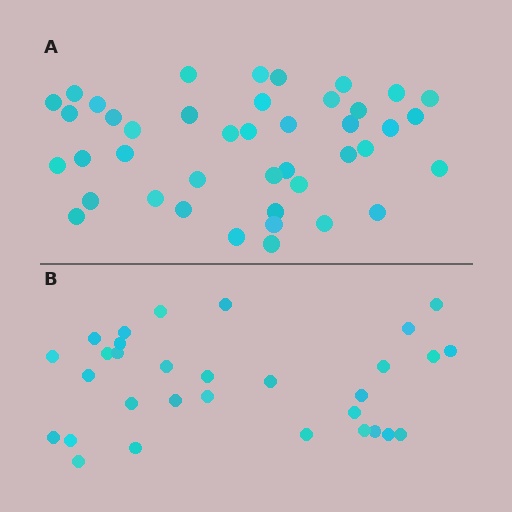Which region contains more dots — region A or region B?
Region A (the top region) has more dots.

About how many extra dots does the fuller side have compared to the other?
Region A has roughly 12 or so more dots than region B.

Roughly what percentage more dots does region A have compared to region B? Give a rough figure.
About 35% more.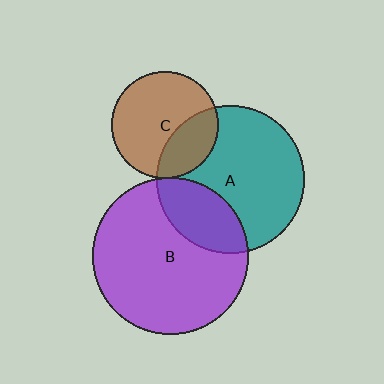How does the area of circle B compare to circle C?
Approximately 2.1 times.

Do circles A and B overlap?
Yes.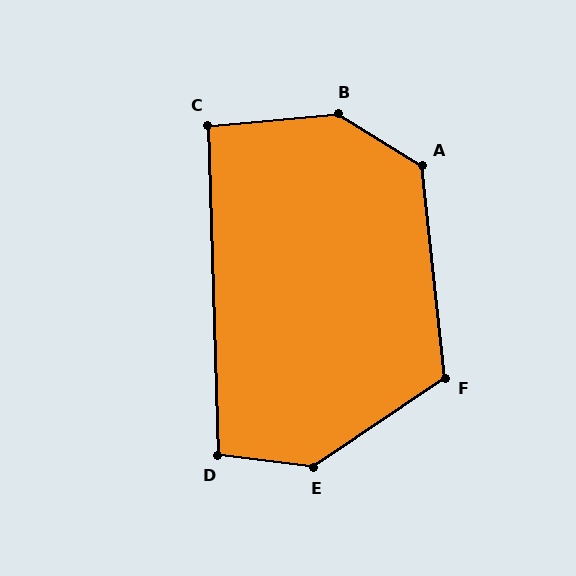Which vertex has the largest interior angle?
B, at approximately 143 degrees.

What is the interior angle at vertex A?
Approximately 128 degrees (obtuse).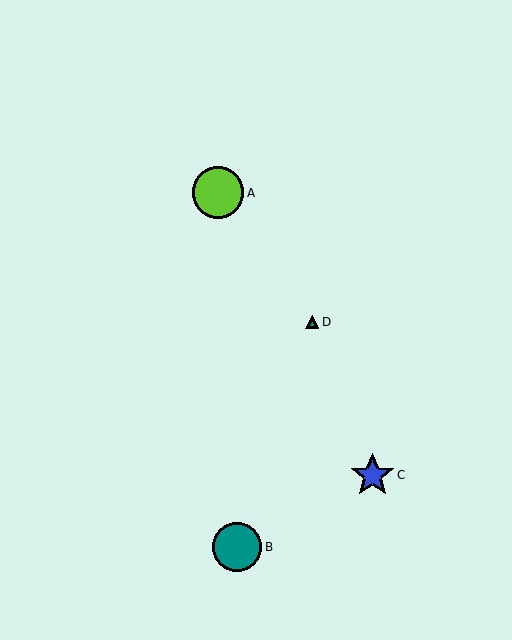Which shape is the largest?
The lime circle (labeled A) is the largest.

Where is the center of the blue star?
The center of the blue star is at (372, 475).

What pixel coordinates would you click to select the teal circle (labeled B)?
Click at (237, 547) to select the teal circle B.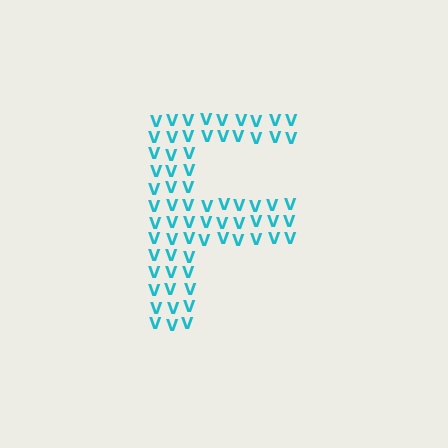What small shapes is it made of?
It is made of small letter V's.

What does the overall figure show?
The overall figure shows the letter F.